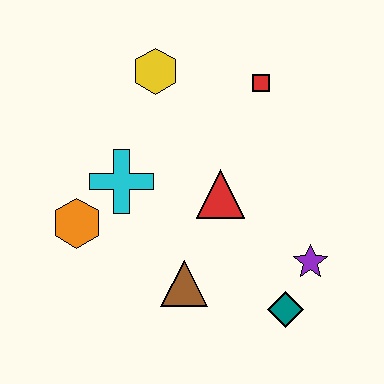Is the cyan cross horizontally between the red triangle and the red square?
No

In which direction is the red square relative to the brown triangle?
The red square is above the brown triangle.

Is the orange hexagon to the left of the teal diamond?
Yes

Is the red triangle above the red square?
No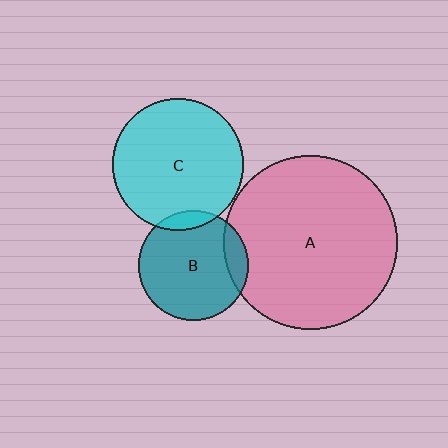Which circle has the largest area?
Circle A (pink).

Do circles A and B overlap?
Yes.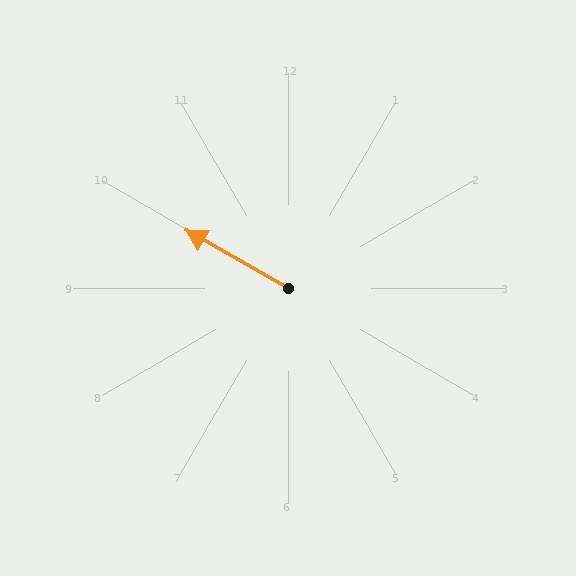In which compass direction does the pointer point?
Northwest.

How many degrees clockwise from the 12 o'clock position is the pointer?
Approximately 299 degrees.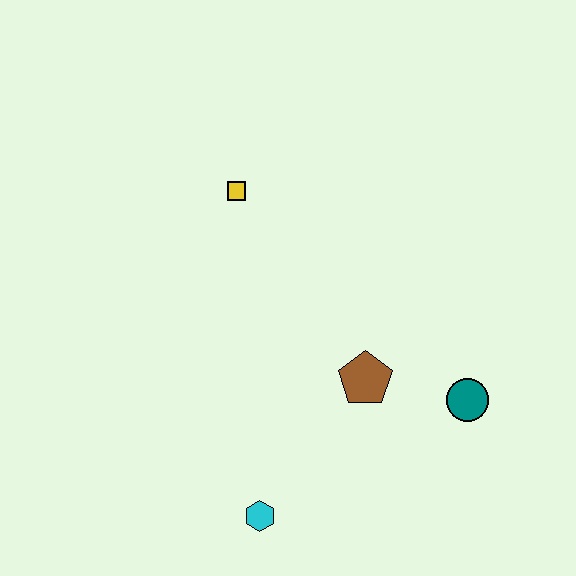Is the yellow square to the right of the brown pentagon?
No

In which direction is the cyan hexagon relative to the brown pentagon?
The cyan hexagon is below the brown pentagon.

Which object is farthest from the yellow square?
The cyan hexagon is farthest from the yellow square.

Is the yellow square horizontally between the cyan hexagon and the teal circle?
No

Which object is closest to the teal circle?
The brown pentagon is closest to the teal circle.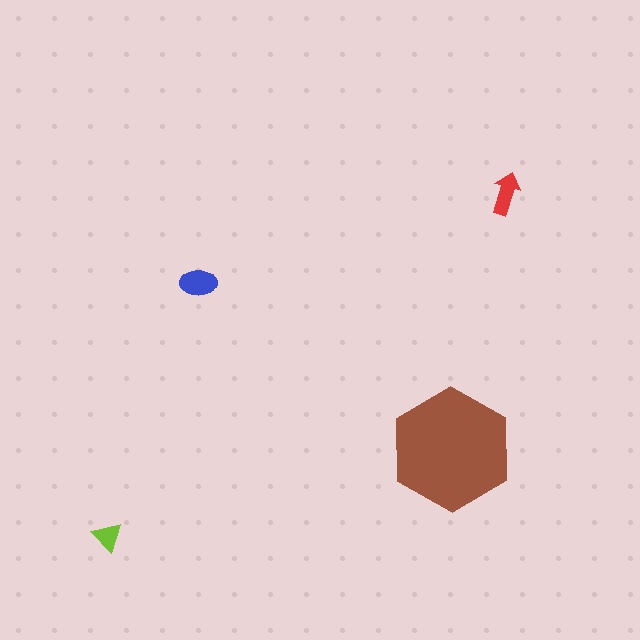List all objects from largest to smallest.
The brown hexagon, the blue ellipse, the red arrow, the lime triangle.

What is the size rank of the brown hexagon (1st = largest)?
1st.